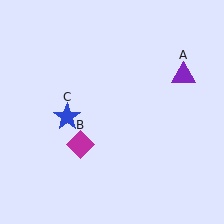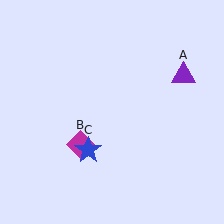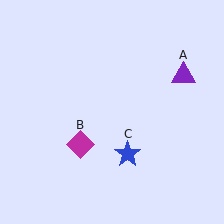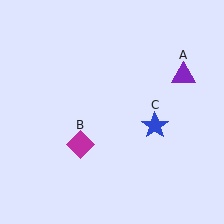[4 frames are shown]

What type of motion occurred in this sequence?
The blue star (object C) rotated counterclockwise around the center of the scene.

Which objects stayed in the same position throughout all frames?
Purple triangle (object A) and magenta diamond (object B) remained stationary.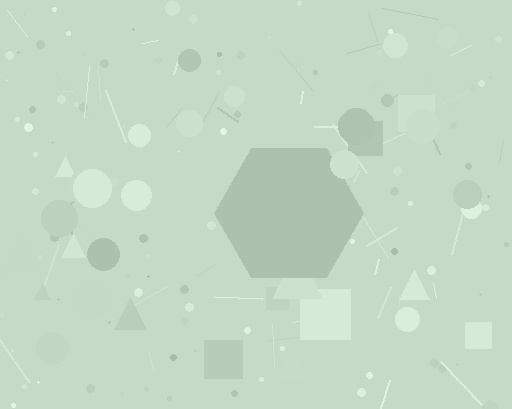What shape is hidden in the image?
A hexagon is hidden in the image.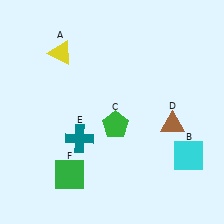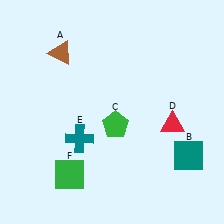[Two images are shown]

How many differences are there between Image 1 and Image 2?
There are 3 differences between the two images.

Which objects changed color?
A changed from yellow to brown. B changed from cyan to teal. D changed from brown to red.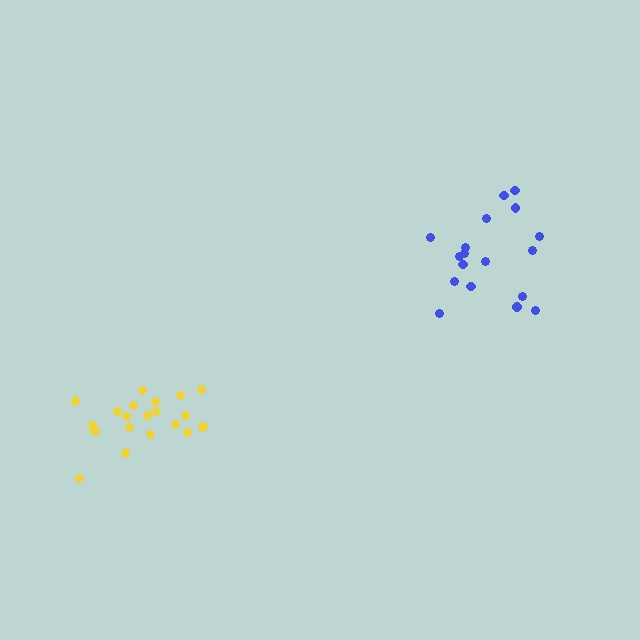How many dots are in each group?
Group 1: 18 dots, Group 2: 20 dots (38 total).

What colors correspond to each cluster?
The clusters are colored: blue, yellow.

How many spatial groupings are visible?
There are 2 spatial groupings.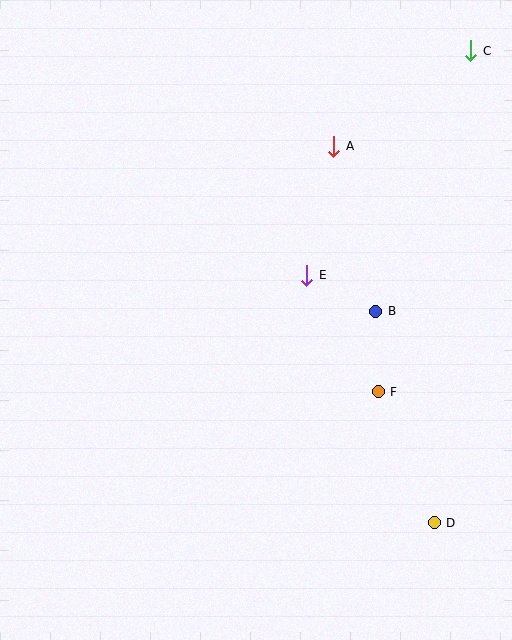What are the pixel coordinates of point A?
Point A is at (334, 146).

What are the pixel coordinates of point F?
Point F is at (378, 392).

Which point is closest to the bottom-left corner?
Point D is closest to the bottom-left corner.